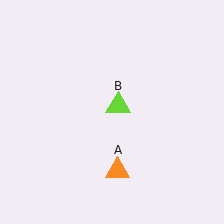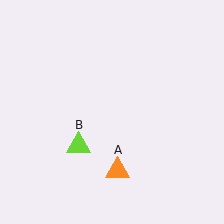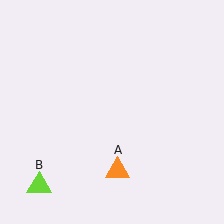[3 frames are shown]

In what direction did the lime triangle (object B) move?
The lime triangle (object B) moved down and to the left.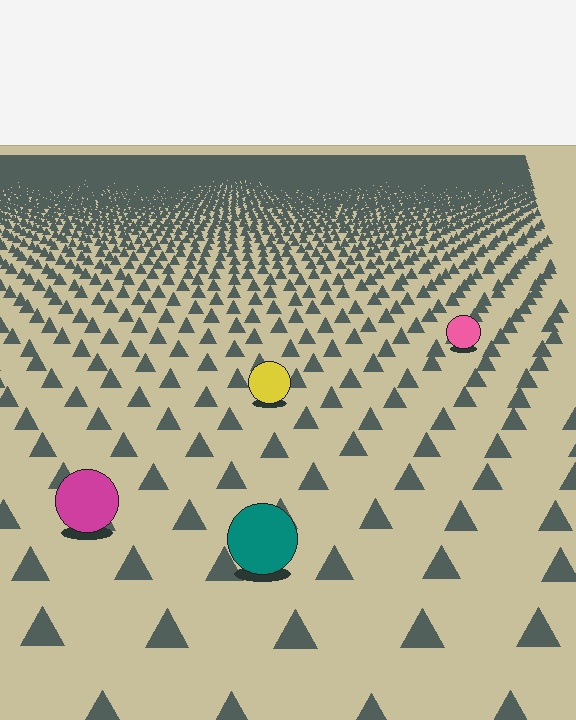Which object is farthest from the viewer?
The pink circle is farthest from the viewer. It appears smaller and the ground texture around it is denser.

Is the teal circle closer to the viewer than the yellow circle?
Yes. The teal circle is closer — you can tell from the texture gradient: the ground texture is coarser near it.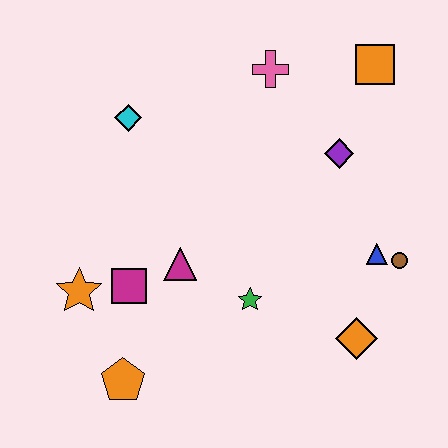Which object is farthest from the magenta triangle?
The orange square is farthest from the magenta triangle.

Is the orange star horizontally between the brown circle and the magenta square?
No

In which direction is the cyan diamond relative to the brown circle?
The cyan diamond is to the left of the brown circle.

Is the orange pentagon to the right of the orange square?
No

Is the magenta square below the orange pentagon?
No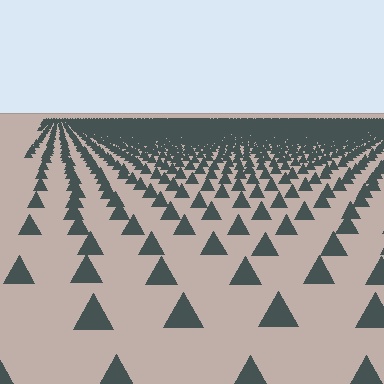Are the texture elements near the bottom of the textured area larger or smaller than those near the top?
Larger. Near the bottom, elements are closer to the viewer and appear at a bigger on-screen size.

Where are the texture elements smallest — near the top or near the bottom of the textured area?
Near the top.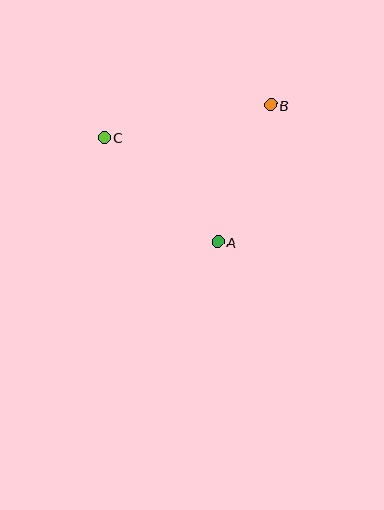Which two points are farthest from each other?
Points B and C are farthest from each other.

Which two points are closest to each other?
Points A and B are closest to each other.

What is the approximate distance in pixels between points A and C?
The distance between A and C is approximately 154 pixels.